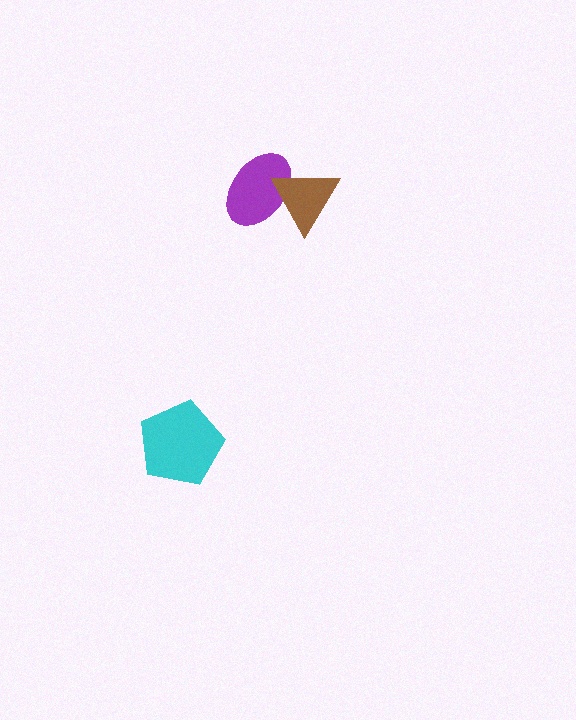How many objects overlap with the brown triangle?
1 object overlaps with the brown triangle.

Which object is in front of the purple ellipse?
The brown triangle is in front of the purple ellipse.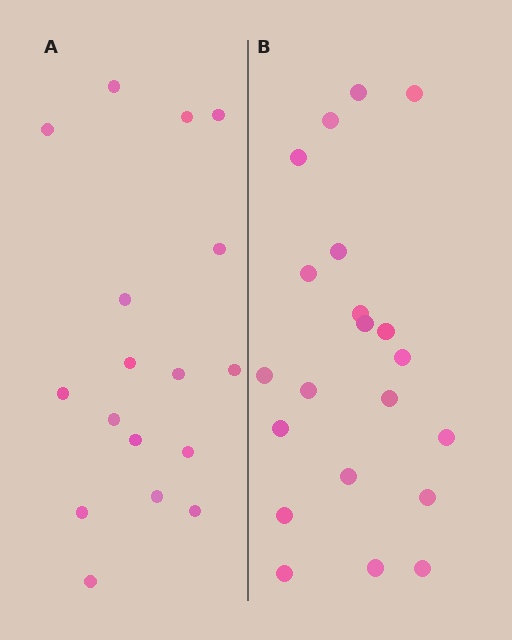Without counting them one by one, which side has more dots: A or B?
Region B (the right region) has more dots.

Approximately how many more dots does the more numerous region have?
Region B has about 4 more dots than region A.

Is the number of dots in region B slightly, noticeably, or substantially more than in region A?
Region B has only slightly more — the two regions are fairly close. The ratio is roughly 1.2 to 1.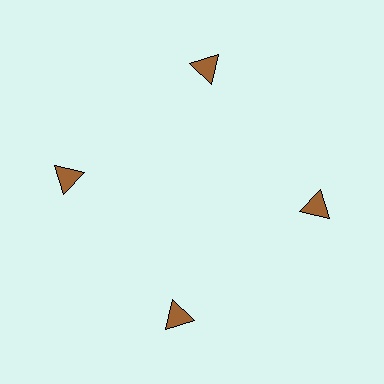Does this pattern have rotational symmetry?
Yes, this pattern has 4-fold rotational symmetry. It looks the same after rotating 90 degrees around the center.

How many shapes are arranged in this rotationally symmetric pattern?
There are 4 shapes, arranged in 4 groups of 1.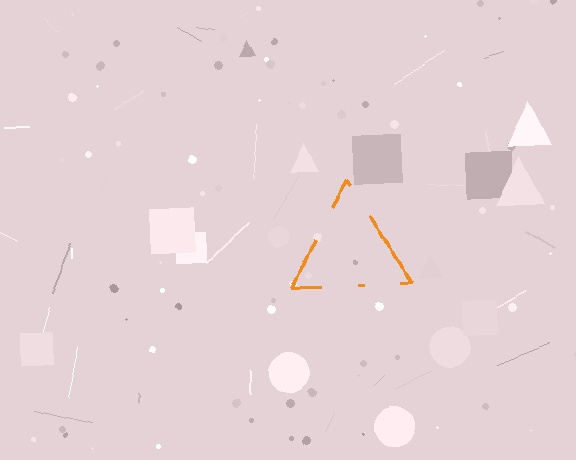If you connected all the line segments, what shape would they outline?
They would outline a triangle.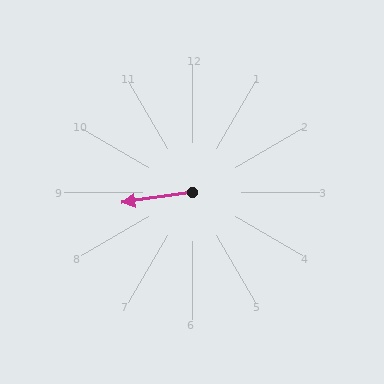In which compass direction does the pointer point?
West.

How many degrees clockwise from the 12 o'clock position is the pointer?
Approximately 262 degrees.